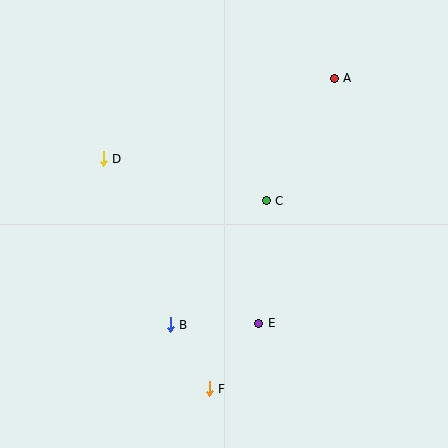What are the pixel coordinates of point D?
Point D is at (103, 159).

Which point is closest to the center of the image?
Point C at (266, 201) is closest to the center.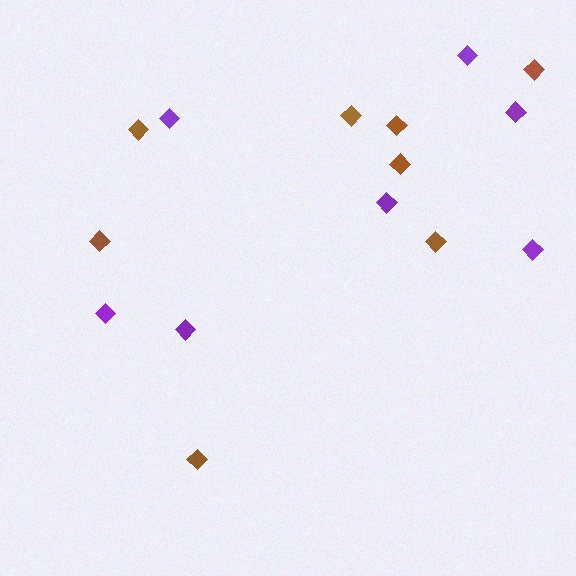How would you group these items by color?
There are 2 groups: one group of purple diamonds (7) and one group of brown diamonds (8).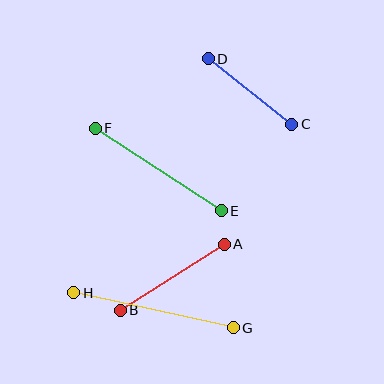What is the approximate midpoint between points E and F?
The midpoint is at approximately (158, 169) pixels.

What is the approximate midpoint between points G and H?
The midpoint is at approximately (154, 310) pixels.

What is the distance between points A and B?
The distance is approximately 123 pixels.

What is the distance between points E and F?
The distance is approximately 151 pixels.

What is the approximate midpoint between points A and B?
The midpoint is at approximately (172, 277) pixels.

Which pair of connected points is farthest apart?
Points G and H are farthest apart.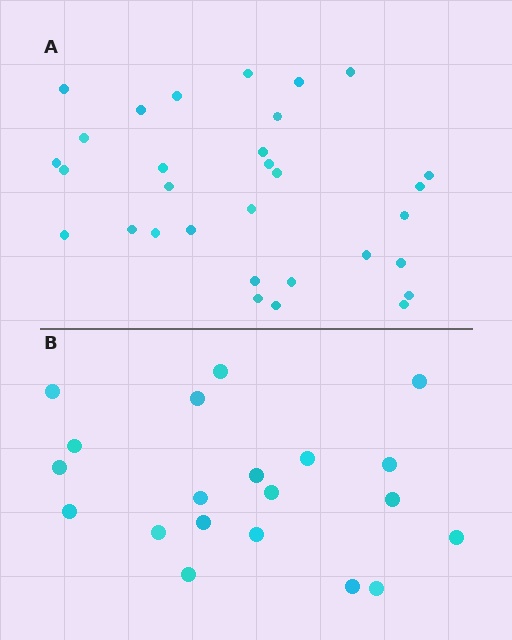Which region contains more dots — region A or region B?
Region A (the top region) has more dots.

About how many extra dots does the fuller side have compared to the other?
Region A has roughly 12 or so more dots than region B.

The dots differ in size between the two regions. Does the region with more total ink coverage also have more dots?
No. Region B has more total ink coverage because its dots are larger, but region A actually contains more individual dots. Total area can be misleading — the number of items is what matters here.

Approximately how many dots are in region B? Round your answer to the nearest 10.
About 20 dots.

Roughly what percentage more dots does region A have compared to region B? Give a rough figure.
About 55% more.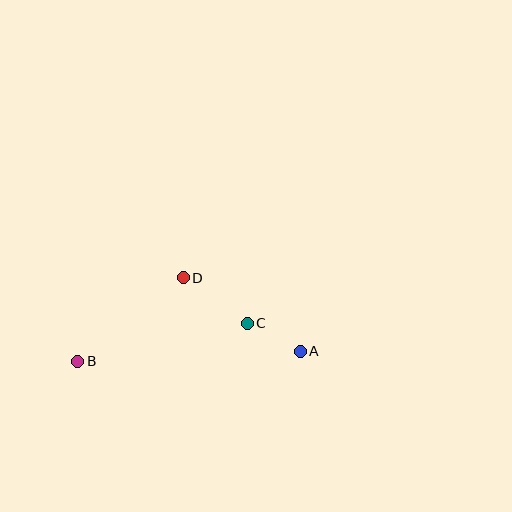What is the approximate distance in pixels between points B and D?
The distance between B and D is approximately 135 pixels.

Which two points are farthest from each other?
Points A and B are farthest from each other.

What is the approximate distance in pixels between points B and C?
The distance between B and C is approximately 173 pixels.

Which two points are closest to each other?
Points A and C are closest to each other.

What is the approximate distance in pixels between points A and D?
The distance between A and D is approximately 138 pixels.